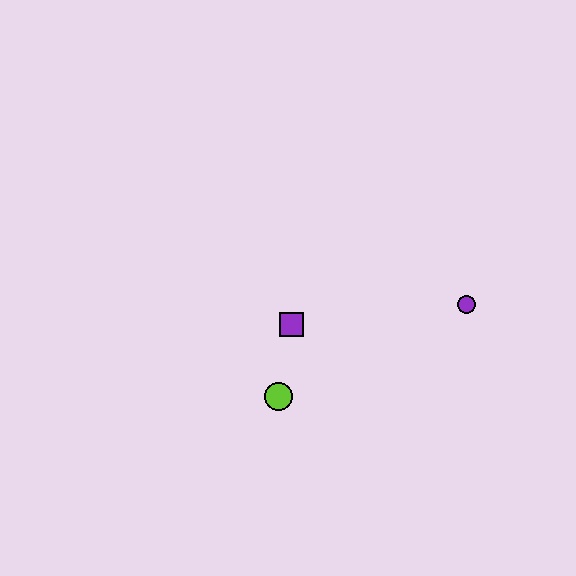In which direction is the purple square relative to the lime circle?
The purple square is above the lime circle.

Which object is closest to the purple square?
The lime circle is closest to the purple square.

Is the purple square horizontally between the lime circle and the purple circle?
Yes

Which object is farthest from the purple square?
The purple circle is farthest from the purple square.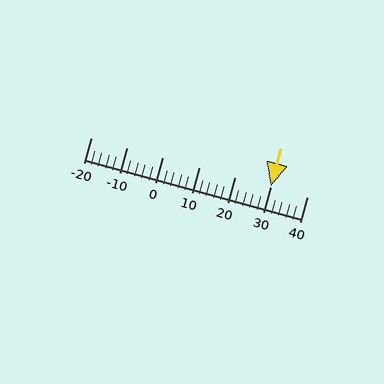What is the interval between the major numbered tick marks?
The major tick marks are spaced 10 units apart.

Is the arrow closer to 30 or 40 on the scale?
The arrow is closer to 30.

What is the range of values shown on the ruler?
The ruler shows values from -20 to 40.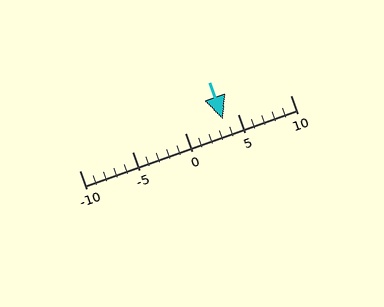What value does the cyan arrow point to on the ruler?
The cyan arrow points to approximately 4.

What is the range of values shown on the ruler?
The ruler shows values from -10 to 10.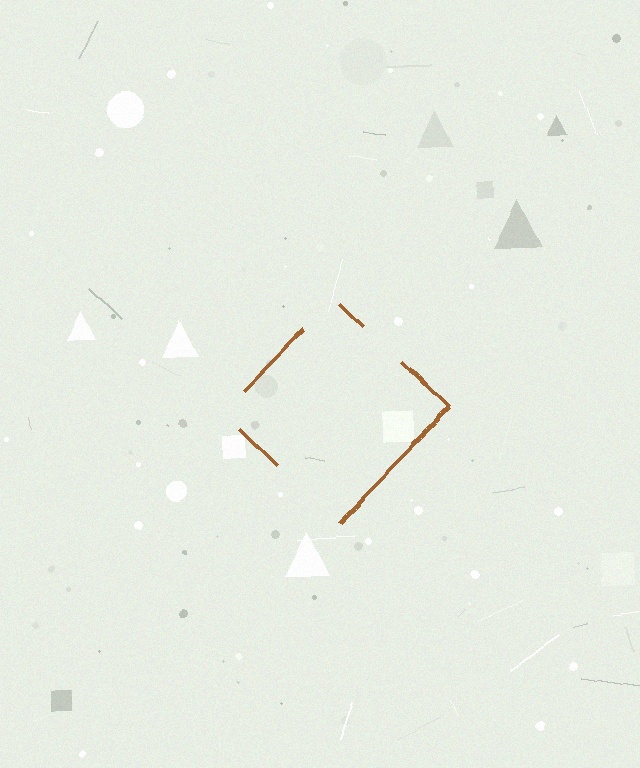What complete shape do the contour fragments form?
The contour fragments form a diamond.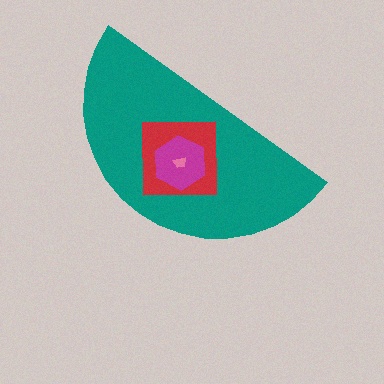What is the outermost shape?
The teal semicircle.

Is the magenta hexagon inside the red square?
Yes.